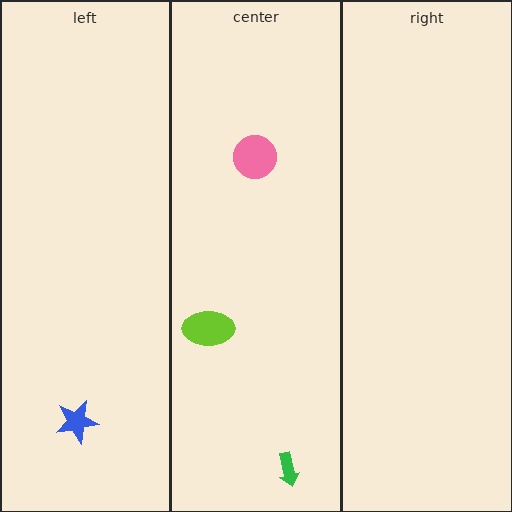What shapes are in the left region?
The blue star.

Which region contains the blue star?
The left region.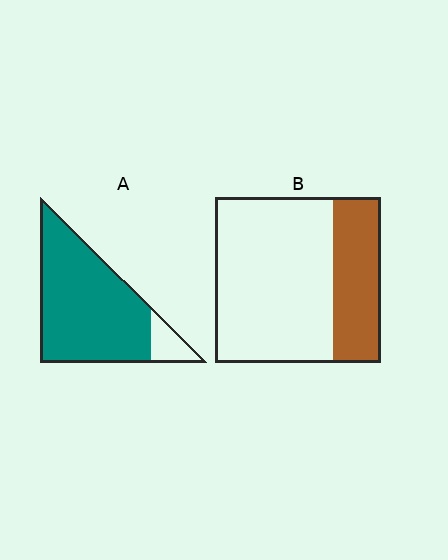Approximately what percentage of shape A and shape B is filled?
A is approximately 90% and B is approximately 30%.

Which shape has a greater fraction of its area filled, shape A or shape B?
Shape A.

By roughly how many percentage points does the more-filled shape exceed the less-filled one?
By roughly 60 percentage points (A over B).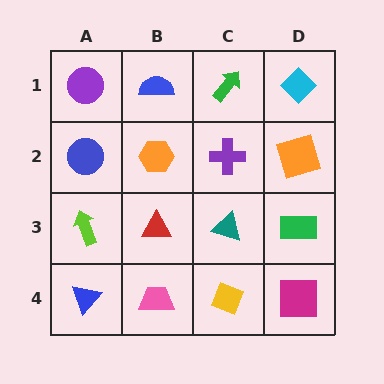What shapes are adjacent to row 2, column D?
A cyan diamond (row 1, column D), a green rectangle (row 3, column D), a purple cross (row 2, column C).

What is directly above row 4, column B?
A red triangle.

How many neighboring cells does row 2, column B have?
4.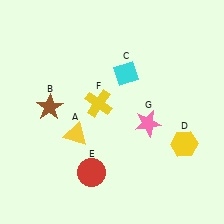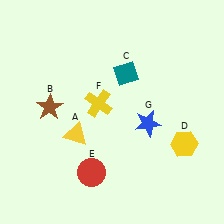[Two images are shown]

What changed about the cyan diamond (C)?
In Image 1, C is cyan. In Image 2, it changed to teal.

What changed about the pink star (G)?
In Image 1, G is pink. In Image 2, it changed to blue.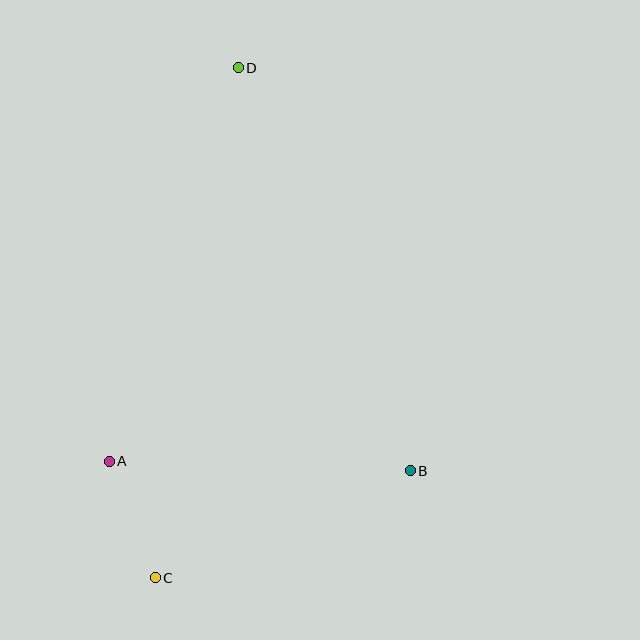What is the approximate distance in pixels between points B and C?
The distance between B and C is approximately 277 pixels.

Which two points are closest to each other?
Points A and C are closest to each other.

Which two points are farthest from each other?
Points C and D are farthest from each other.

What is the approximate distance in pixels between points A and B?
The distance between A and B is approximately 301 pixels.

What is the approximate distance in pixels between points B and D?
The distance between B and D is approximately 438 pixels.